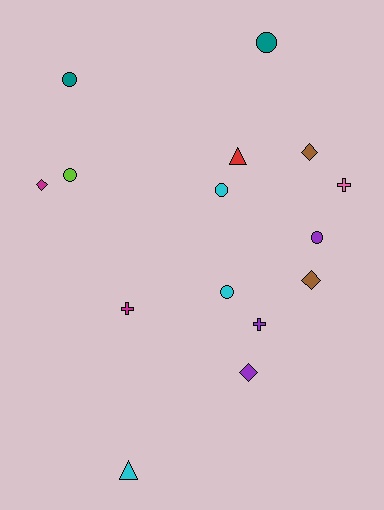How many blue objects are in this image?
There are no blue objects.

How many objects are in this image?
There are 15 objects.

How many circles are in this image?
There are 6 circles.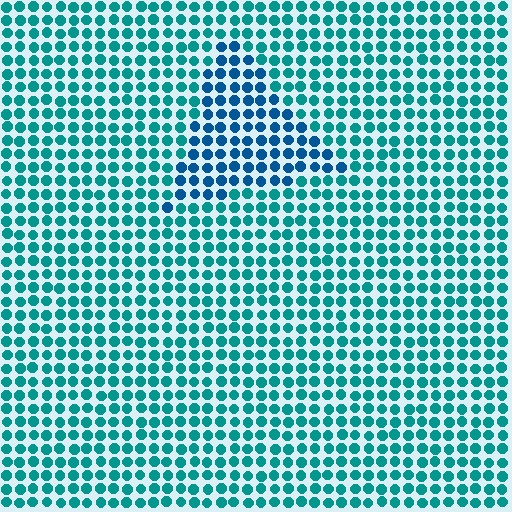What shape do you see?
I see a triangle.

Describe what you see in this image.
The image is filled with small teal elements in a uniform arrangement. A triangle-shaped region is visible where the elements are tinted to a slightly different hue, forming a subtle color boundary.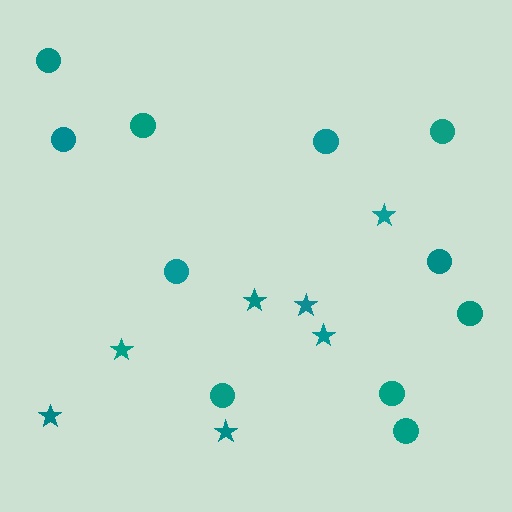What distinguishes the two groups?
There are 2 groups: one group of circles (11) and one group of stars (7).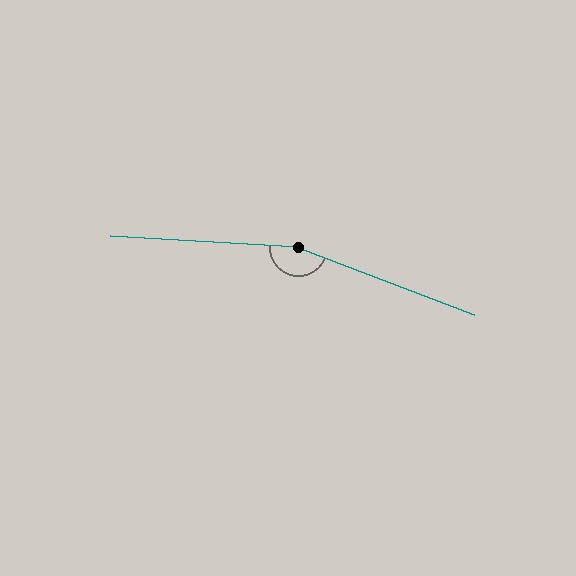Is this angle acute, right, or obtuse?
It is obtuse.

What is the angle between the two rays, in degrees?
Approximately 162 degrees.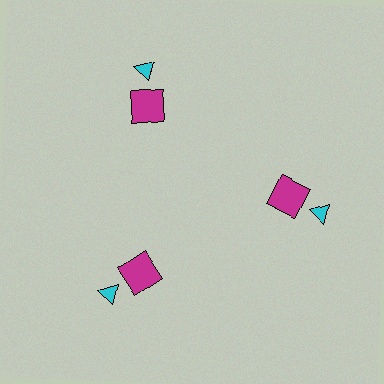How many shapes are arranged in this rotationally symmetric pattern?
There are 6 shapes, arranged in 3 groups of 2.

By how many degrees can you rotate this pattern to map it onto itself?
The pattern maps onto itself every 120 degrees of rotation.